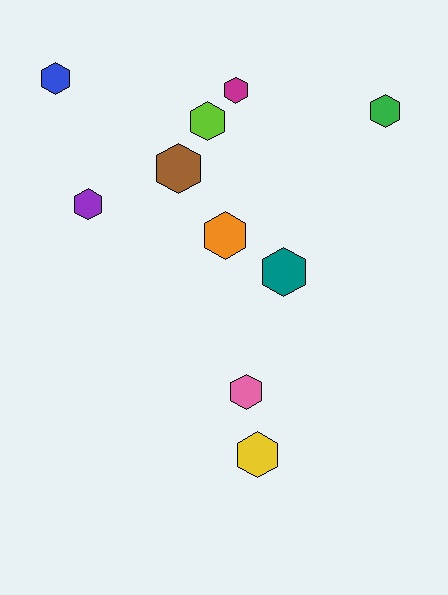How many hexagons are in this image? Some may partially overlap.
There are 10 hexagons.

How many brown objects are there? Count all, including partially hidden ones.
There is 1 brown object.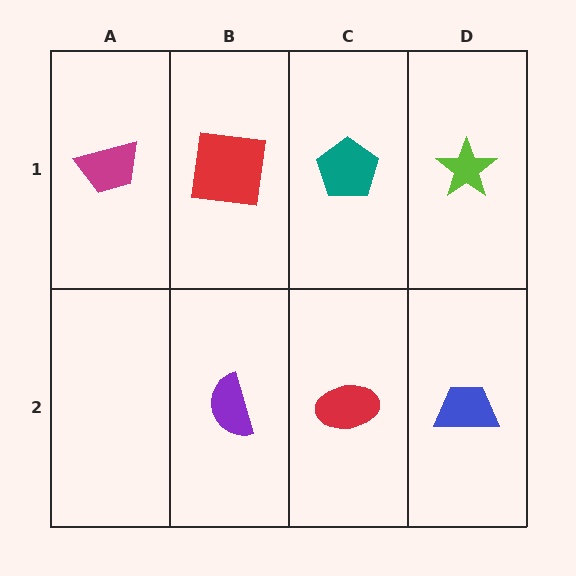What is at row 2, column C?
A red ellipse.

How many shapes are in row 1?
4 shapes.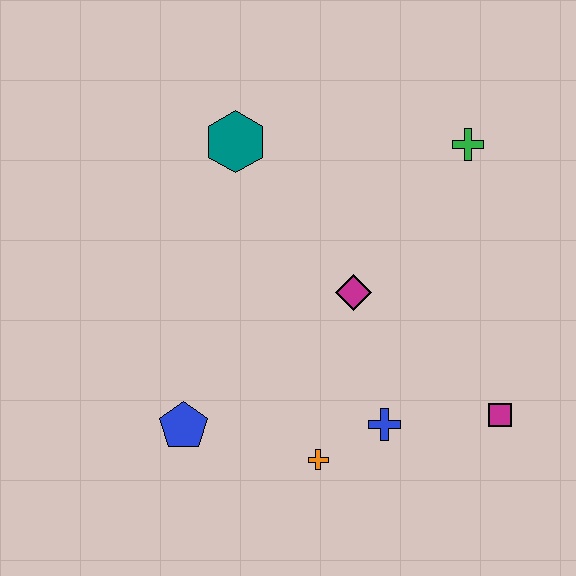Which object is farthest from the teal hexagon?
The magenta square is farthest from the teal hexagon.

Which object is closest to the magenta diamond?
The blue cross is closest to the magenta diamond.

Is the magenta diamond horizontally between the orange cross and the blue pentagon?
No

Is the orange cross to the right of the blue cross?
No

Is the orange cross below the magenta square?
Yes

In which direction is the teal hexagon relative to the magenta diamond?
The teal hexagon is above the magenta diamond.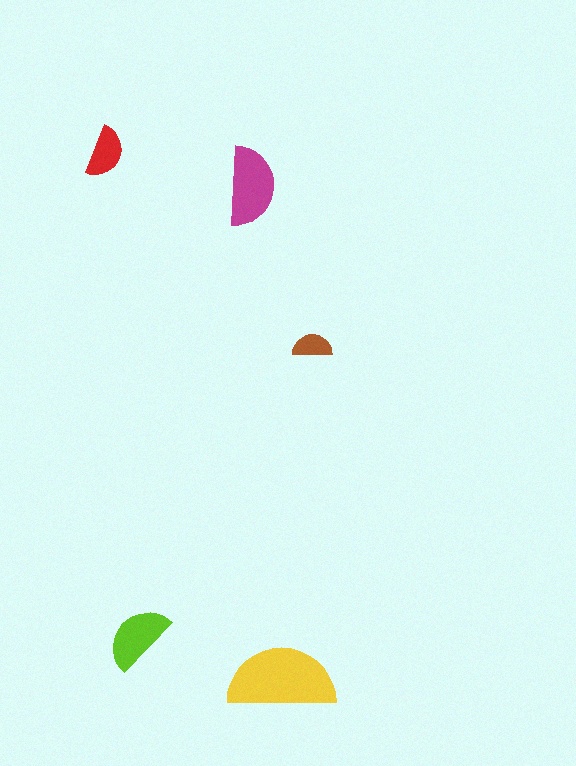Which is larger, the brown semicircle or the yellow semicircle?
The yellow one.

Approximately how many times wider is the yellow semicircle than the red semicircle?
About 2 times wider.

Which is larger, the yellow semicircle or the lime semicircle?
The yellow one.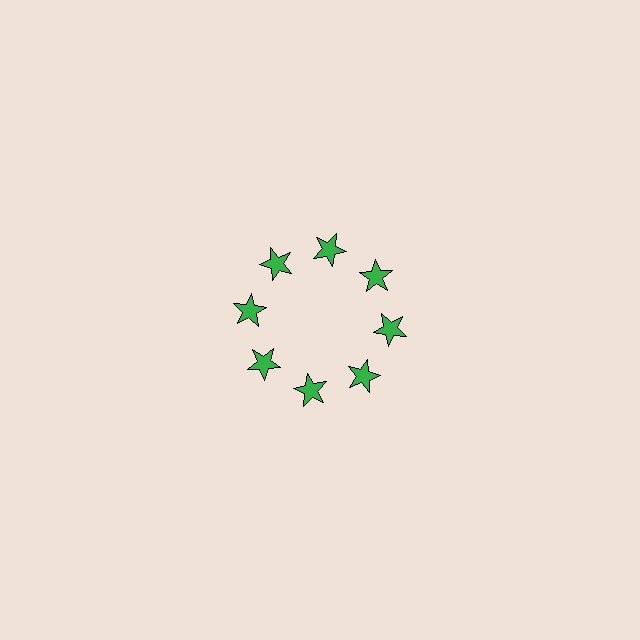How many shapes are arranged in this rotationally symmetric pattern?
There are 8 shapes, arranged in 8 groups of 1.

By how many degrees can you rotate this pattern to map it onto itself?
The pattern maps onto itself every 45 degrees of rotation.